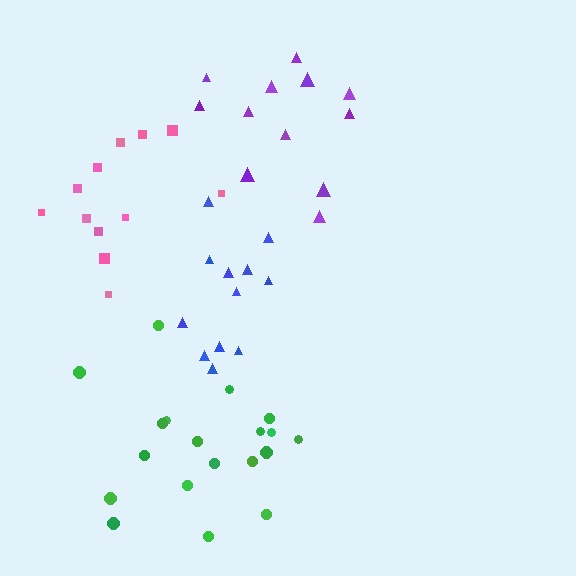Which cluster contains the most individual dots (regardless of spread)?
Green (19).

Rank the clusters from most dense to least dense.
blue, purple, green, pink.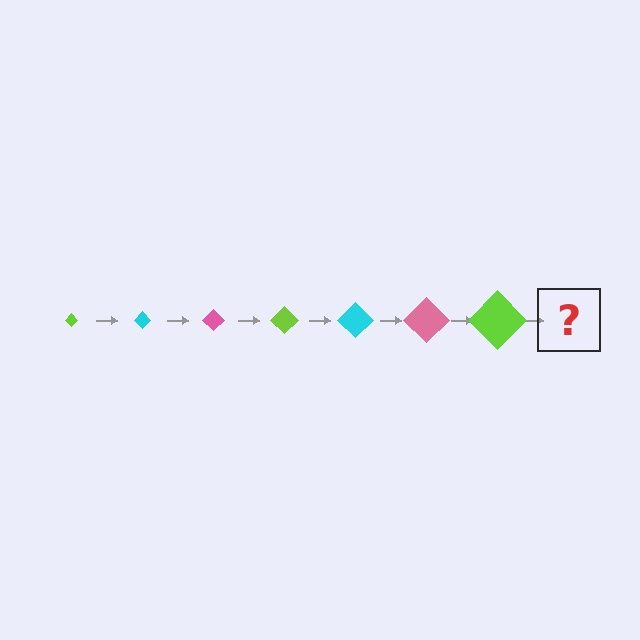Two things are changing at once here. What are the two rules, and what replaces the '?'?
The two rules are that the diamond grows larger each step and the color cycles through lime, cyan, and pink. The '?' should be a cyan diamond, larger than the previous one.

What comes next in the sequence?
The next element should be a cyan diamond, larger than the previous one.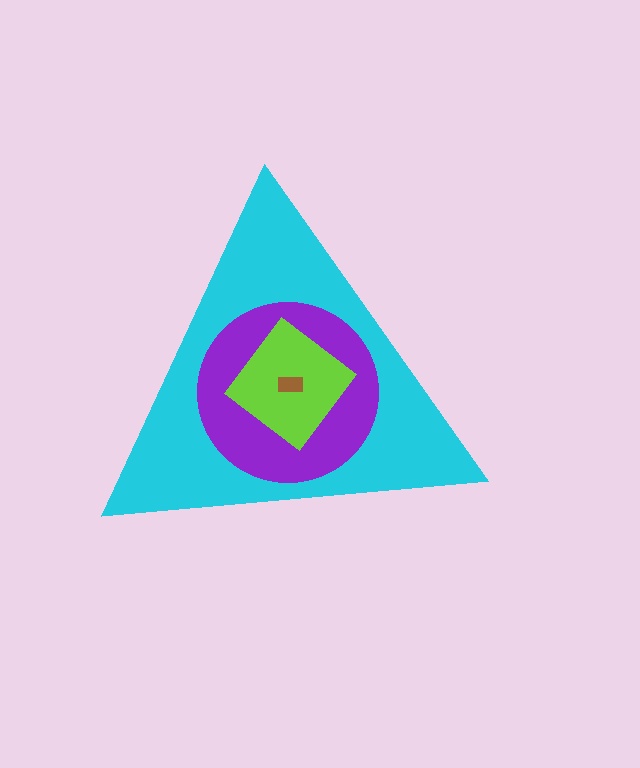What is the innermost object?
The brown rectangle.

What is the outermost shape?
The cyan triangle.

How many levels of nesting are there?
4.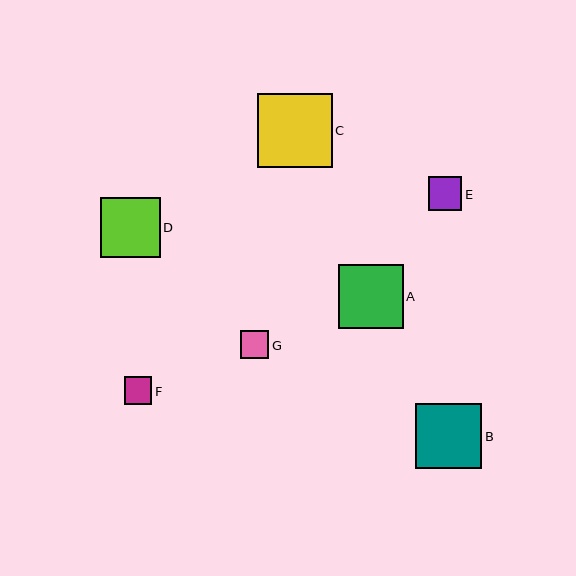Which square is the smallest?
Square F is the smallest with a size of approximately 28 pixels.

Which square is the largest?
Square C is the largest with a size of approximately 75 pixels.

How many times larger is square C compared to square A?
Square C is approximately 1.2 times the size of square A.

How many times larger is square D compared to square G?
Square D is approximately 2.1 times the size of square G.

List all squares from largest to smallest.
From largest to smallest: C, B, A, D, E, G, F.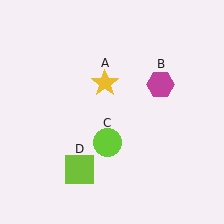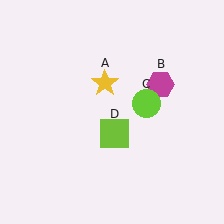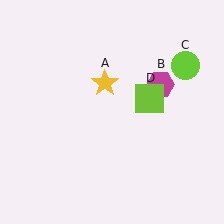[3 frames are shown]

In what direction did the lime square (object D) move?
The lime square (object D) moved up and to the right.